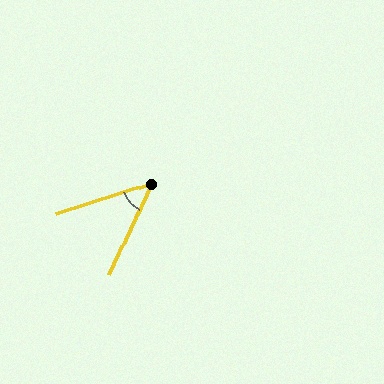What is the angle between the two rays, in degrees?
Approximately 48 degrees.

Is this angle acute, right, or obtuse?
It is acute.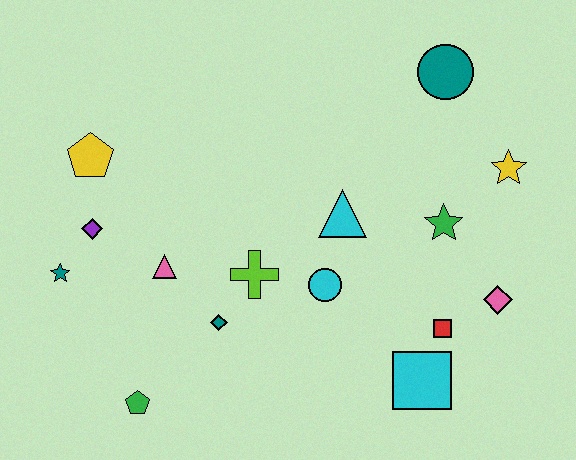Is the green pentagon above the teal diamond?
No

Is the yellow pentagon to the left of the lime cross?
Yes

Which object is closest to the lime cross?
The teal diamond is closest to the lime cross.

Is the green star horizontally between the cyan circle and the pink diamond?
Yes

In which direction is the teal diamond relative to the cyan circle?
The teal diamond is to the left of the cyan circle.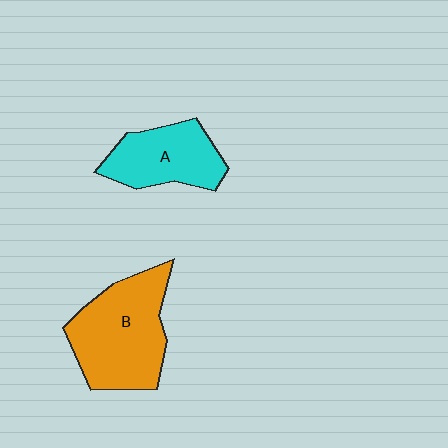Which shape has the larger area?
Shape B (orange).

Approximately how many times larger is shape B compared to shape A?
Approximately 1.5 times.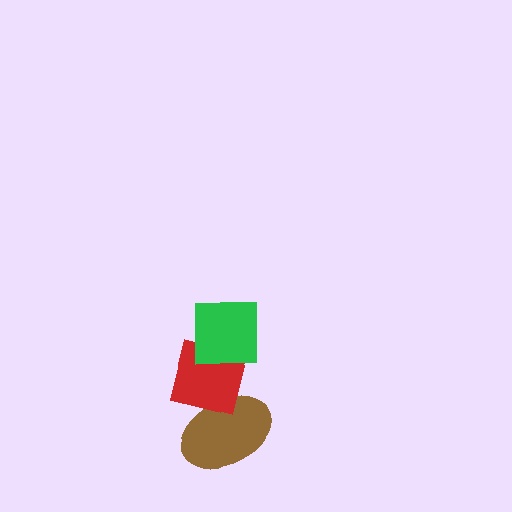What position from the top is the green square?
The green square is 1st from the top.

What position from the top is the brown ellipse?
The brown ellipse is 3rd from the top.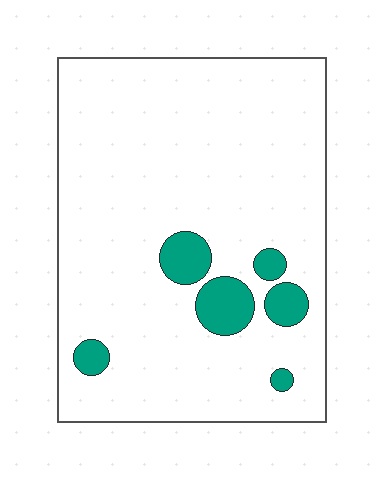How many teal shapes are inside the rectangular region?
6.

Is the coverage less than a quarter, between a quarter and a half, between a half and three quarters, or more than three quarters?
Less than a quarter.